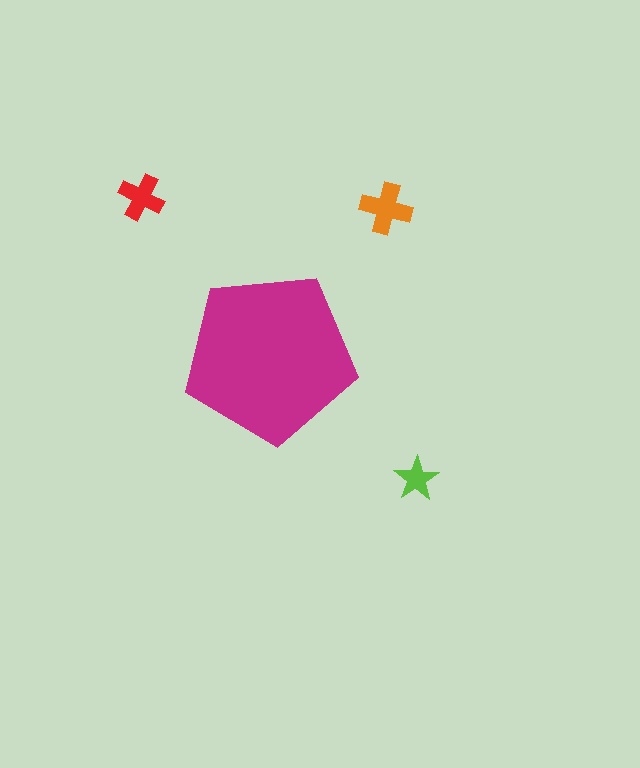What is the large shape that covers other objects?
A magenta pentagon.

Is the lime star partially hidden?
No, the lime star is fully visible.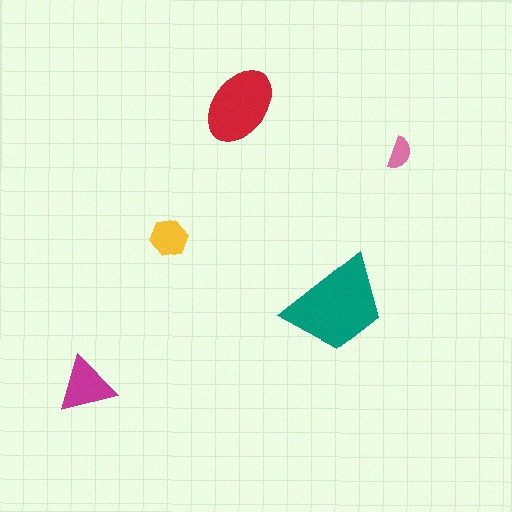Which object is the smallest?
The pink semicircle.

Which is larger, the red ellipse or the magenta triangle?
The red ellipse.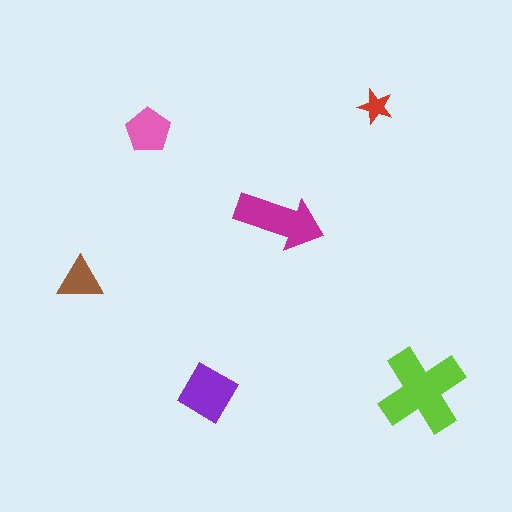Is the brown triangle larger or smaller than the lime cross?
Smaller.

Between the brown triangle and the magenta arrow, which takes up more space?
The magenta arrow.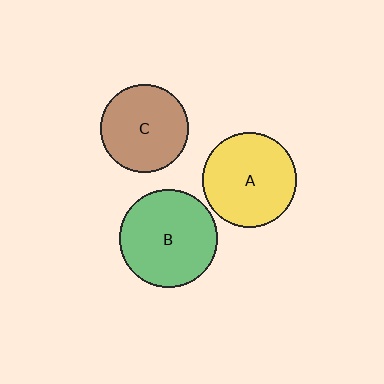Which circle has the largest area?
Circle B (green).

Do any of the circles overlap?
No, none of the circles overlap.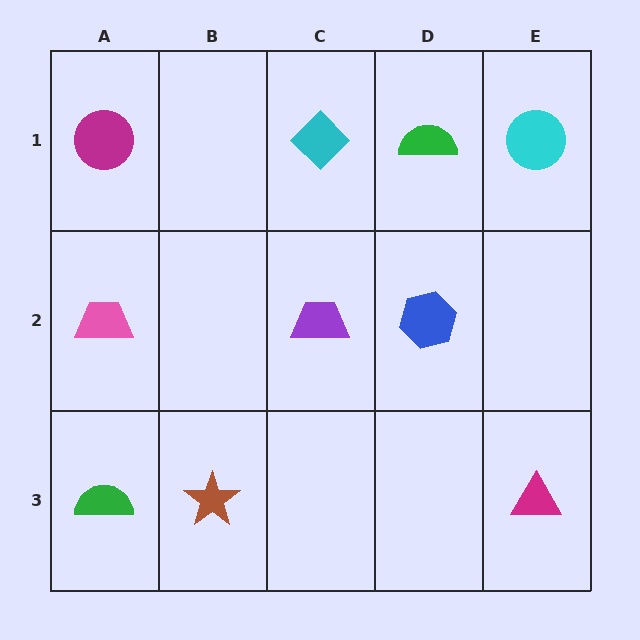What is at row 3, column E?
A magenta triangle.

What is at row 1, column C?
A cyan diamond.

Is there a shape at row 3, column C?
No, that cell is empty.